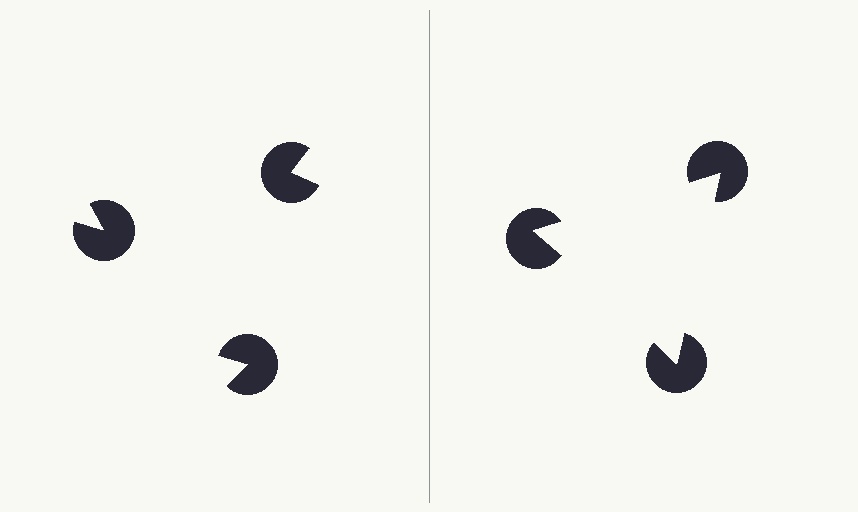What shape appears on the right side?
An illusory triangle.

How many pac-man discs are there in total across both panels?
6 — 3 on each side.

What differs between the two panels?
The pac-man discs are positioned identically on both sides; only the wedge orientations differ. On the right they align to a triangle; on the left they are misaligned.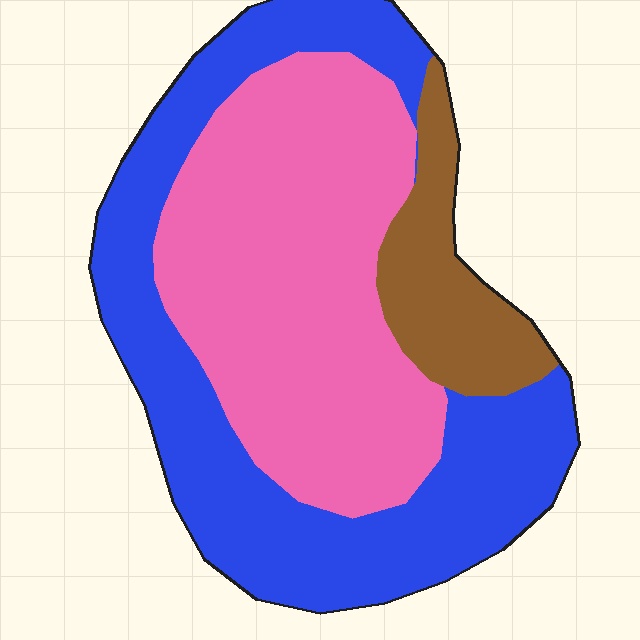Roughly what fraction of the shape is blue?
Blue takes up about two fifths (2/5) of the shape.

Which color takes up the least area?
Brown, at roughly 10%.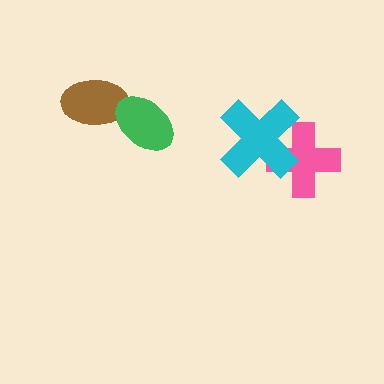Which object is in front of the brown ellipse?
The green ellipse is in front of the brown ellipse.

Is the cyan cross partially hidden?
No, no other shape covers it.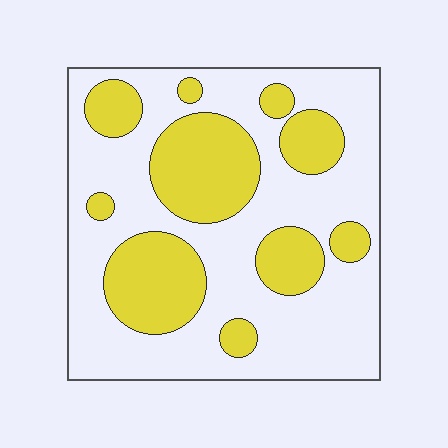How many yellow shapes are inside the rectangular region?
10.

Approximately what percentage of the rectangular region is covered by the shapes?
Approximately 35%.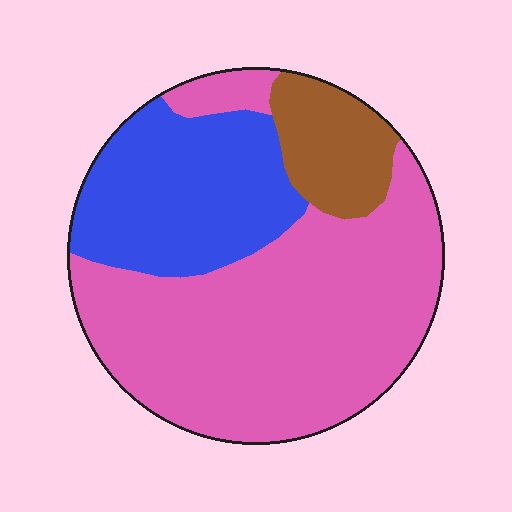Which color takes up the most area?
Pink, at roughly 60%.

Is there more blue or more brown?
Blue.